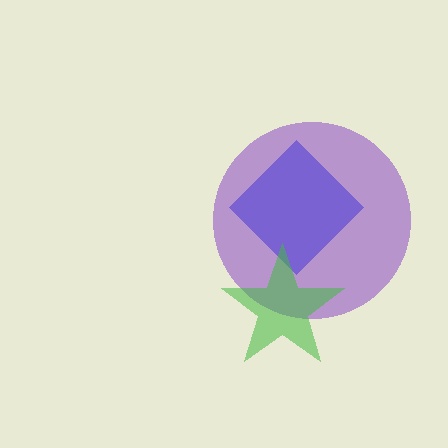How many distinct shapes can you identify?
There are 3 distinct shapes: a blue diamond, a purple circle, a green star.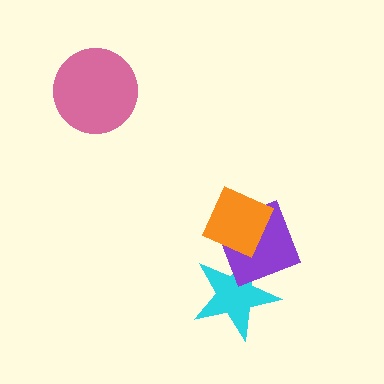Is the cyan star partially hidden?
Yes, it is partially covered by another shape.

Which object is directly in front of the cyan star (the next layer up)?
The purple diamond is directly in front of the cyan star.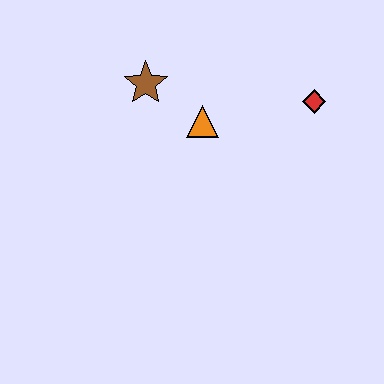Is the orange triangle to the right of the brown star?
Yes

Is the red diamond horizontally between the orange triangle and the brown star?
No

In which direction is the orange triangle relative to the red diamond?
The orange triangle is to the left of the red diamond.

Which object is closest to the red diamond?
The orange triangle is closest to the red diamond.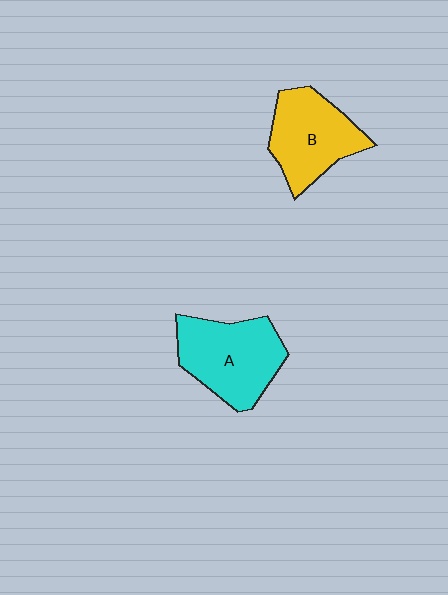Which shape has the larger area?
Shape A (cyan).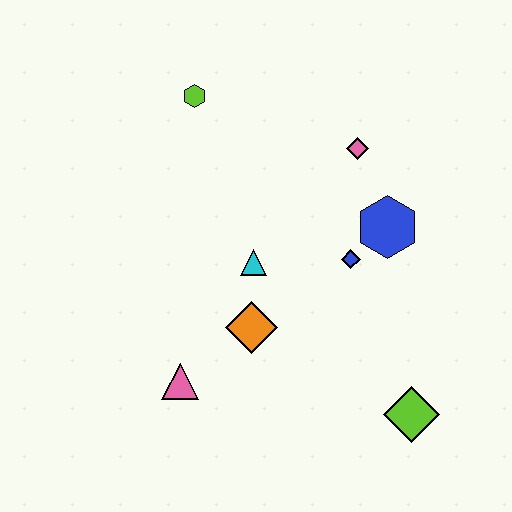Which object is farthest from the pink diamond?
The pink triangle is farthest from the pink diamond.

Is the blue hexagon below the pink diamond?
Yes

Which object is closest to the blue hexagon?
The blue diamond is closest to the blue hexagon.